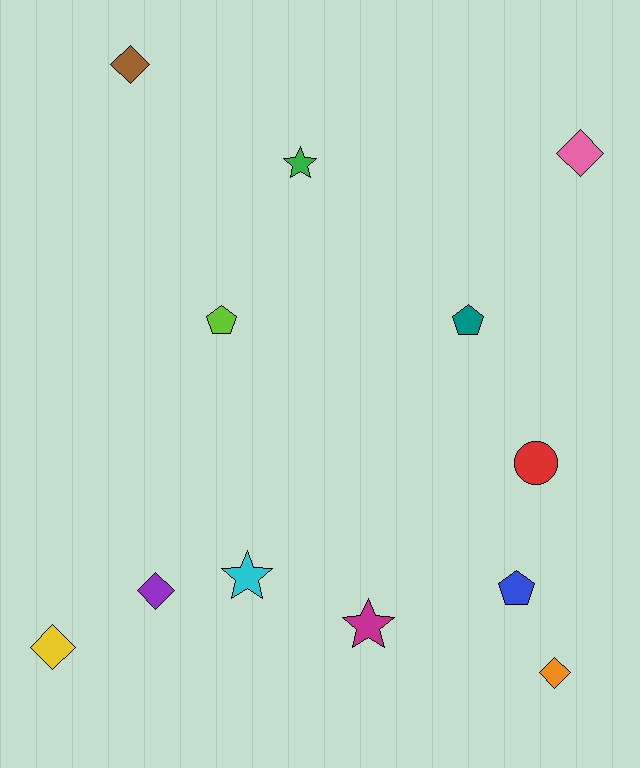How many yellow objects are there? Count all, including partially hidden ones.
There is 1 yellow object.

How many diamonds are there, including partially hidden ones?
There are 5 diamonds.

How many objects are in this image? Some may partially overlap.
There are 12 objects.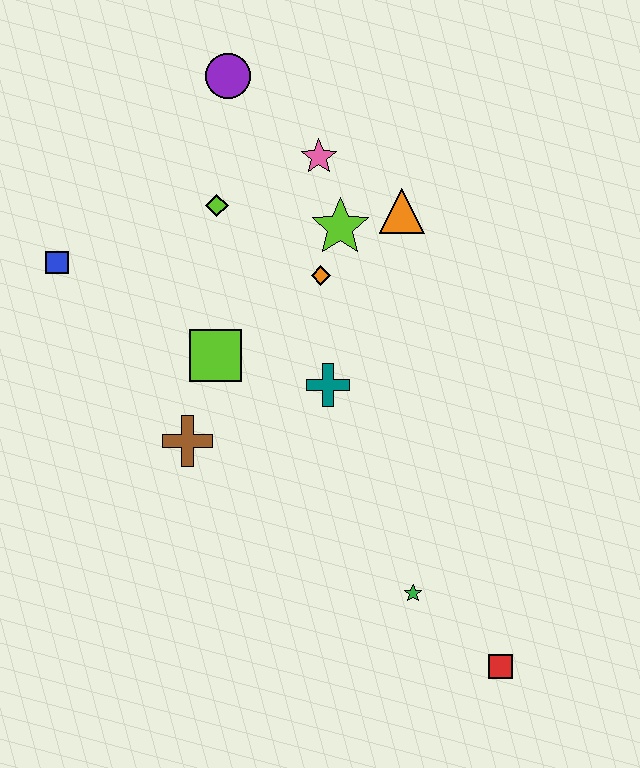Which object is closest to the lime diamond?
The pink star is closest to the lime diamond.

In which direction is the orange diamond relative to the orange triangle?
The orange diamond is to the left of the orange triangle.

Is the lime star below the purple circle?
Yes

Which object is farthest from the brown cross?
The red square is farthest from the brown cross.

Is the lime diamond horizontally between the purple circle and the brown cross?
Yes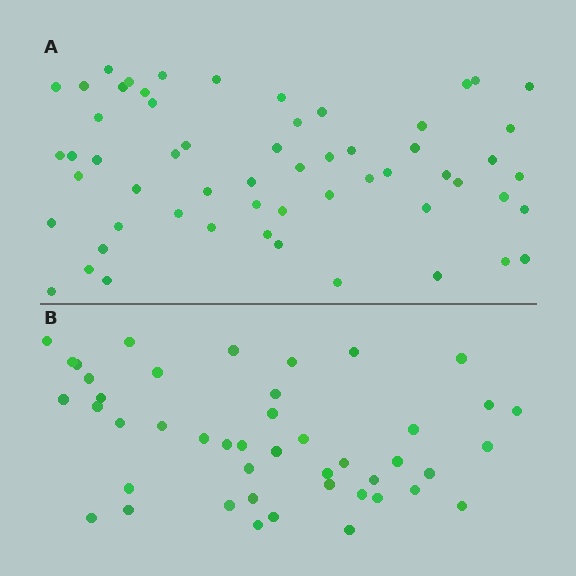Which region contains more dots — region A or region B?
Region A (the top region) has more dots.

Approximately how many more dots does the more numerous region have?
Region A has approximately 15 more dots than region B.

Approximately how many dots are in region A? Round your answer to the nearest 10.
About 60 dots. (The exact count is 58, which rounds to 60.)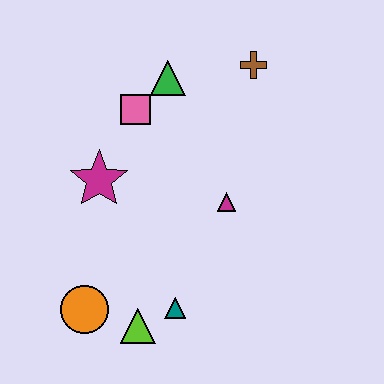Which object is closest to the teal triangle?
The lime triangle is closest to the teal triangle.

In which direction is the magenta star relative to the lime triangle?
The magenta star is above the lime triangle.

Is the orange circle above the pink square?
No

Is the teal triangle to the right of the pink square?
Yes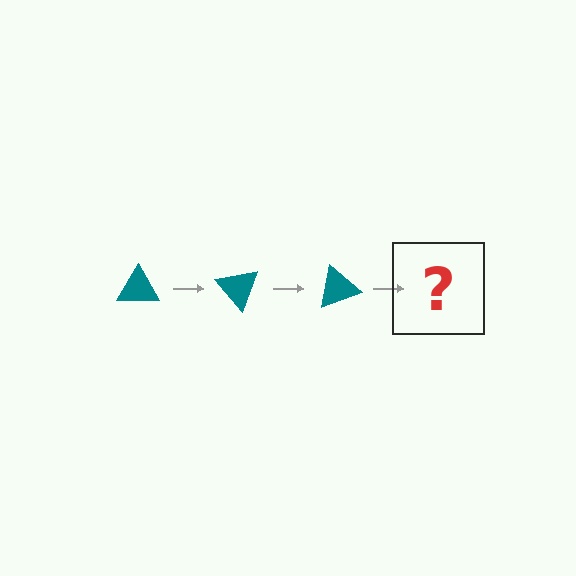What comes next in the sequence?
The next element should be a teal triangle rotated 150 degrees.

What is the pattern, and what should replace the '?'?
The pattern is that the triangle rotates 50 degrees each step. The '?' should be a teal triangle rotated 150 degrees.